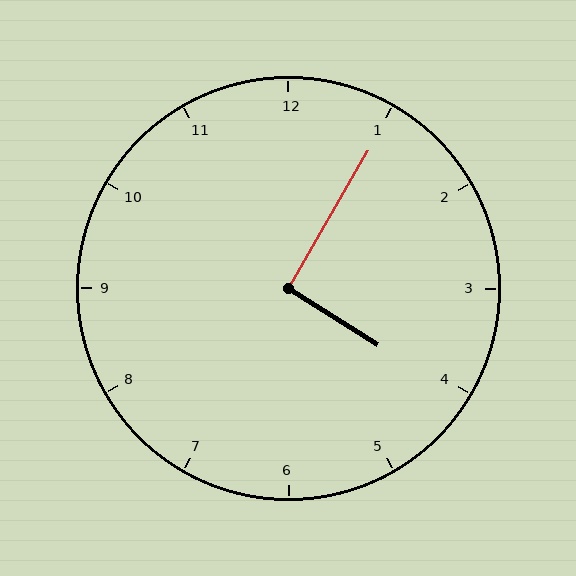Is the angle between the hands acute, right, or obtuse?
It is right.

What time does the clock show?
4:05.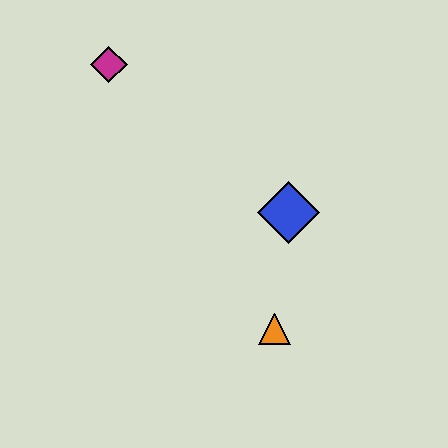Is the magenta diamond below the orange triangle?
No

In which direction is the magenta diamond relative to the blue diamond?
The magenta diamond is to the left of the blue diamond.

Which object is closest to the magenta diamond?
The blue diamond is closest to the magenta diamond.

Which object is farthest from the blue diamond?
The magenta diamond is farthest from the blue diamond.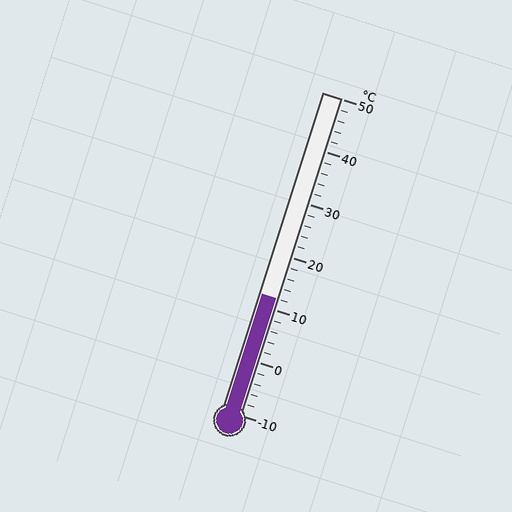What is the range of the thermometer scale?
The thermometer scale ranges from -10°C to 50°C.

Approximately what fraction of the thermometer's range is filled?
The thermometer is filled to approximately 35% of its range.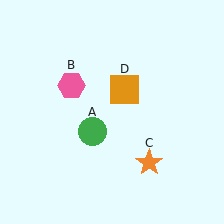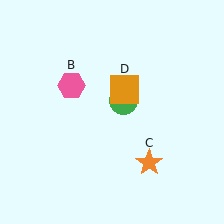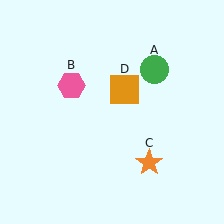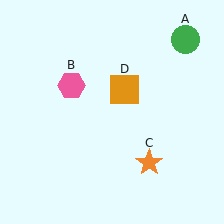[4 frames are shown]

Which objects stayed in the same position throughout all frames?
Pink hexagon (object B) and orange star (object C) and orange square (object D) remained stationary.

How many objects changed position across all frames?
1 object changed position: green circle (object A).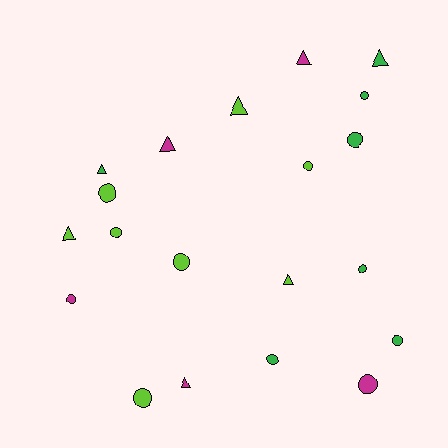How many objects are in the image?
There are 20 objects.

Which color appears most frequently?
Lime, with 8 objects.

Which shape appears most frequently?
Circle, with 12 objects.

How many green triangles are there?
There are 2 green triangles.